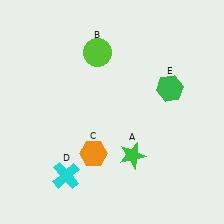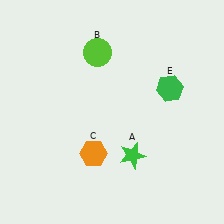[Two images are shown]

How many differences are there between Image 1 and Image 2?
There is 1 difference between the two images.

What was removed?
The cyan cross (D) was removed in Image 2.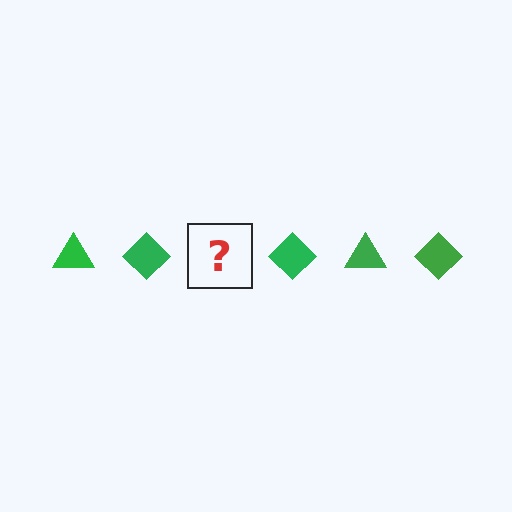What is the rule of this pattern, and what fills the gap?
The rule is that the pattern cycles through triangle, diamond shapes in green. The gap should be filled with a green triangle.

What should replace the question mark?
The question mark should be replaced with a green triangle.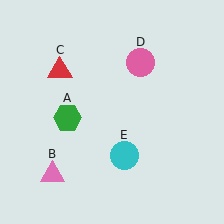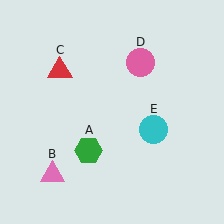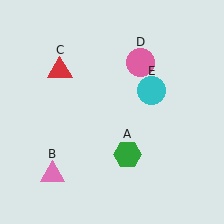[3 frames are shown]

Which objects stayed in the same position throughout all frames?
Pink triangle (object B) and red triangle (object C) and pink circle (object D) remained stationary.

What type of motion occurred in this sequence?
The green hexagon (object A), cyan circle (object E) rotated counterclockwise around the center of the scene.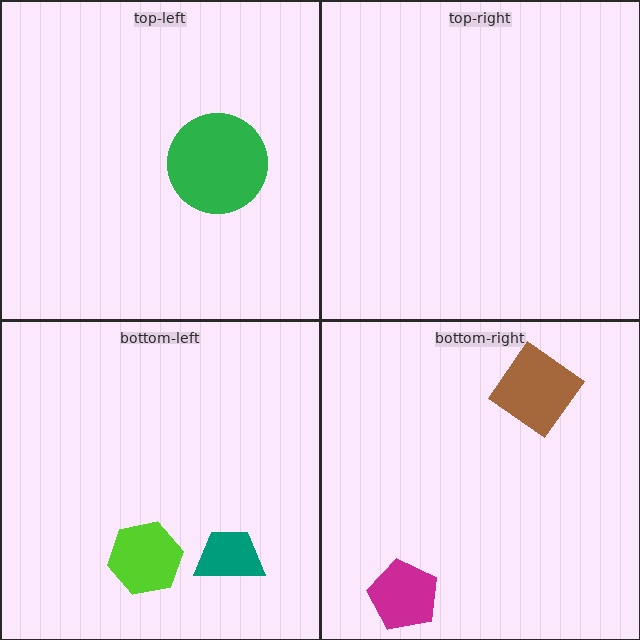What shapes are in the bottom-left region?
The lime hexagon, the teal trapezoid.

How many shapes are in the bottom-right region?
2.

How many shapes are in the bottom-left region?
2.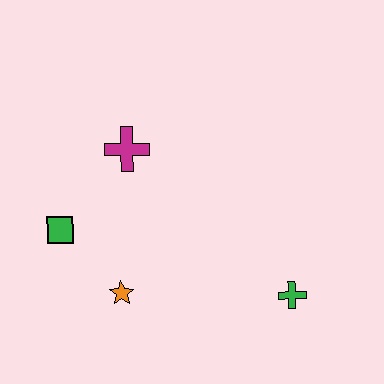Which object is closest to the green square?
The orange star is closest to the green square.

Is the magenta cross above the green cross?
Yes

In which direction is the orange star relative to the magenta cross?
The orange star is below the magenta cross.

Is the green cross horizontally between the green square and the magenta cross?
No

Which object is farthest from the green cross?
The green square is farthest from the green cross.